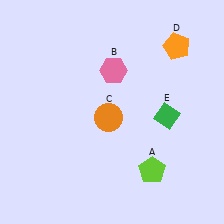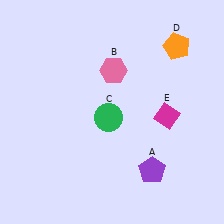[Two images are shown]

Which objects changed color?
A changed from lime to purple. C changed from orange to green. E changed from green to magenta.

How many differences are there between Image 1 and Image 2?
There are 3 differences between the two images.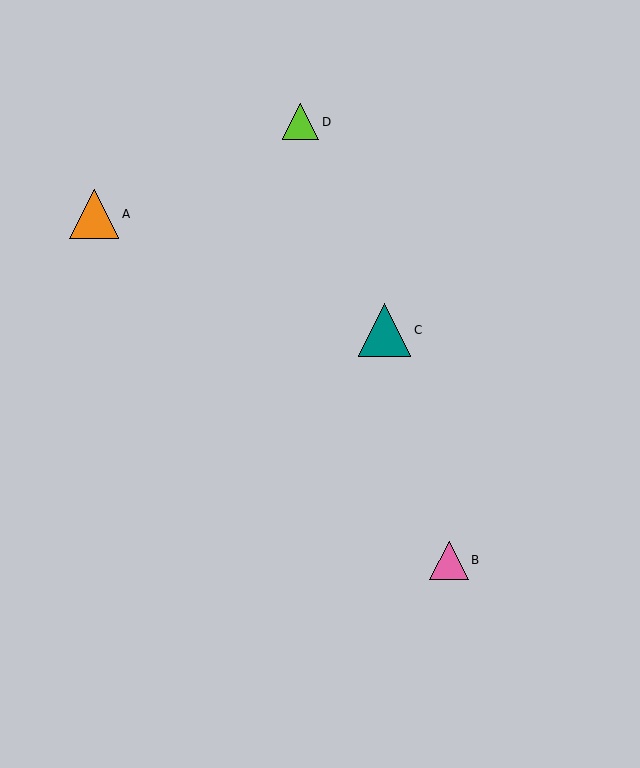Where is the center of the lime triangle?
The center of the lime triangle is at (301, 122).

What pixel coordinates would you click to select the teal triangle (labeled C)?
Click at (385, 330) to select the teal triangle C.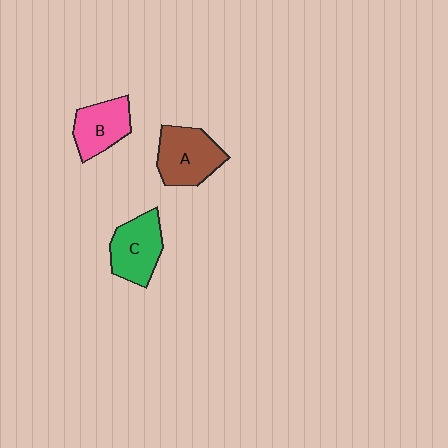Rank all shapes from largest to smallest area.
From largest to smallest: A (brown), C (green), B (pink).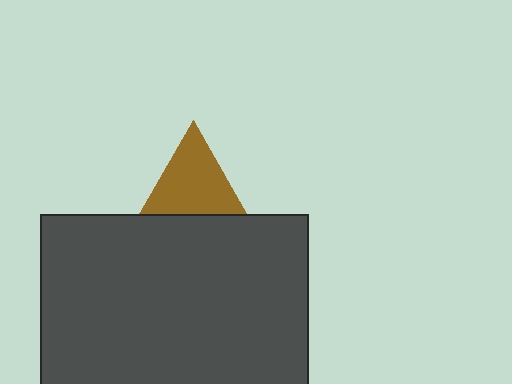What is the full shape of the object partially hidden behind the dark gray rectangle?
The partially hidden object is a brown triangle.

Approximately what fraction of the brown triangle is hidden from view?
Roughly 39% of the brown triangle is hidden behind the dark gray rectangle.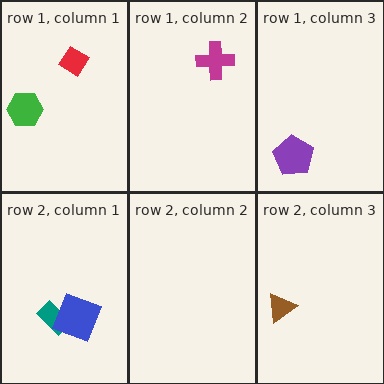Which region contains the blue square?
The row 2, column 1 region.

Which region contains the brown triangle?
The row 2, column 3 region.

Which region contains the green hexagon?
The row 1, column 1 region.